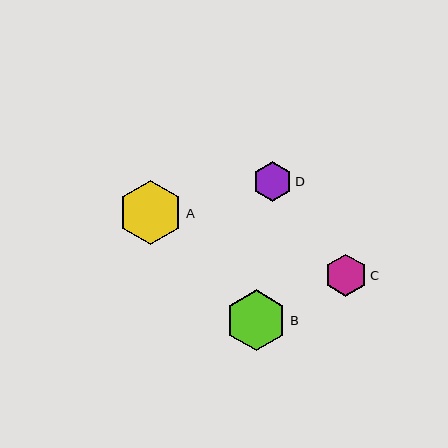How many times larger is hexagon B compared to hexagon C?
Hexagon B is approximately 1.4 times the size of hexagon C.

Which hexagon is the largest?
Hexagon A is the largest with a size of approximately 64 pixels.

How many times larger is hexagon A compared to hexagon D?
Hexagon A is approximately 1.6 times the size of hexagon D.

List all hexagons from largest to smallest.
From largest to smallest: A, B, C, D.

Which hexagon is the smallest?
Hexagon D is the smallest with a size of approximately 40 pixels.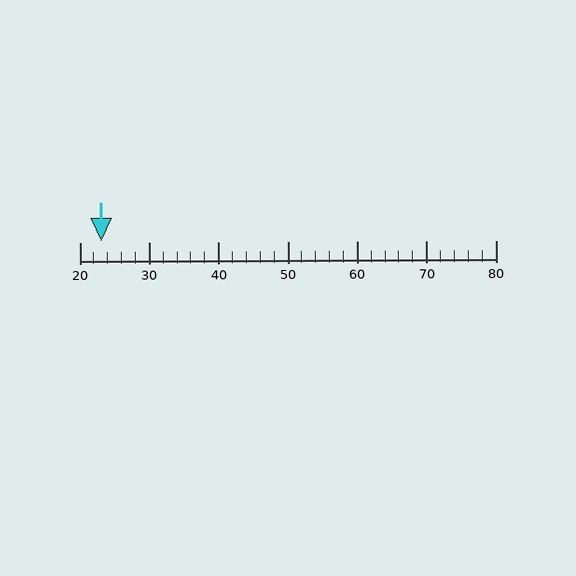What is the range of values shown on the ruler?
The ruler shows values from 20 to 80.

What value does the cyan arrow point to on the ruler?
The cyan arrow points to approximately 23.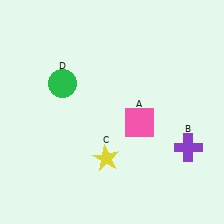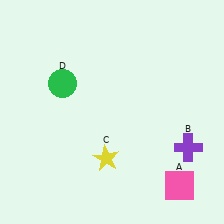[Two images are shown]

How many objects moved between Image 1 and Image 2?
1 object moved between the two images.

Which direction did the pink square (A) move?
The pink square (A) moved down.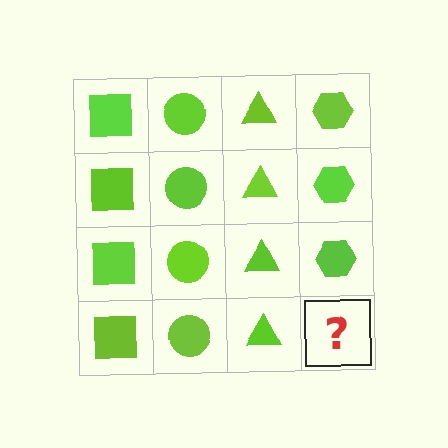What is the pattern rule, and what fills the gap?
The rule is that each column has a consistent shape. The gap should be filled with a lime hexagon.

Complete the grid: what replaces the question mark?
The question mark should be replaced with a lime hexagon.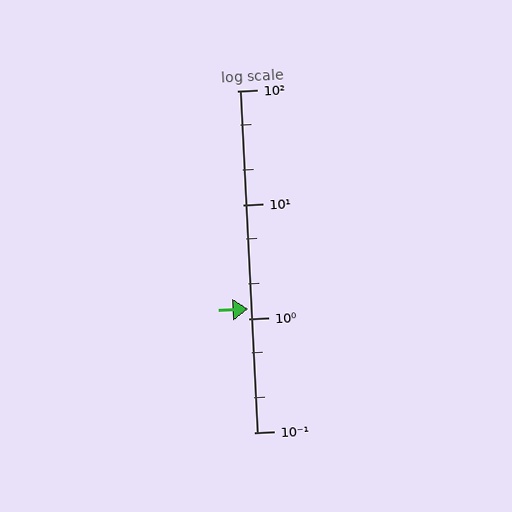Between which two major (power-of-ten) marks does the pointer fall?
The pointer is between 1 and 10.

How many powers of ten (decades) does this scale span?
The scale spans 3 decades, from 0.1 to 100.